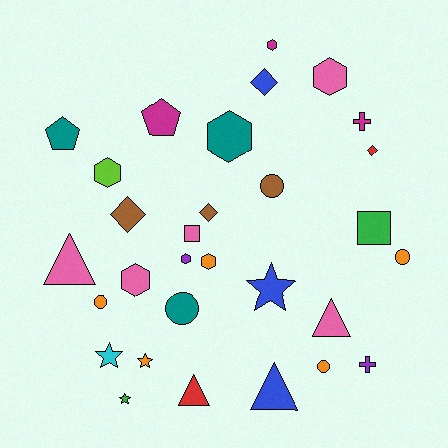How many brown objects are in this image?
There are 3 brown objects.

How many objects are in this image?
There are 30 objects.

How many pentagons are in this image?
There are 2 pentagons.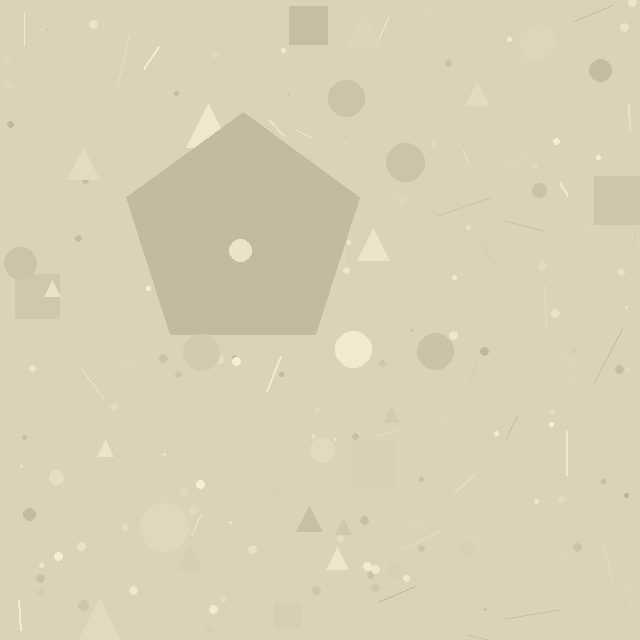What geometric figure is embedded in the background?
A pentagon is embedded in the background.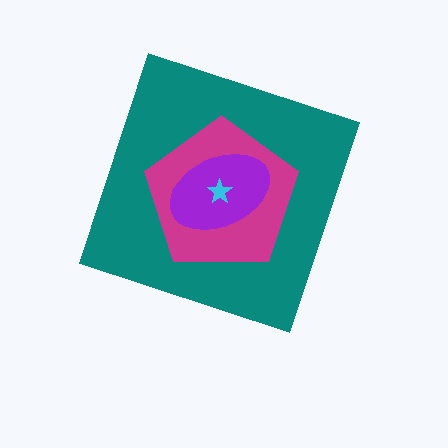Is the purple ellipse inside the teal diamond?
Yes.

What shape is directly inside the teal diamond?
The magenta pentagon.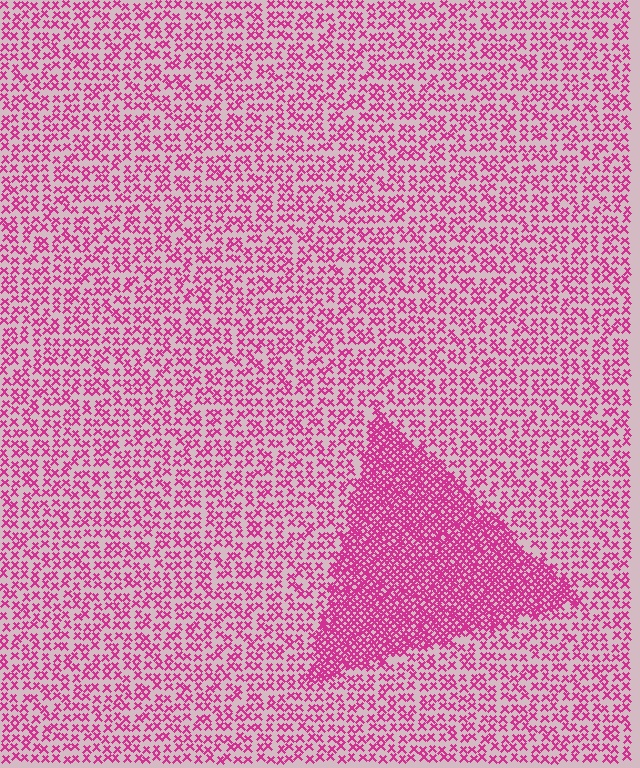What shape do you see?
I see a triangle.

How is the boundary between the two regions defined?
The boundary is defined by a change in element density (approximately 2.4x ratio). All elements are the same color, size, and shape.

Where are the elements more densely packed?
The elements are more densely packed inside the triangle boundary.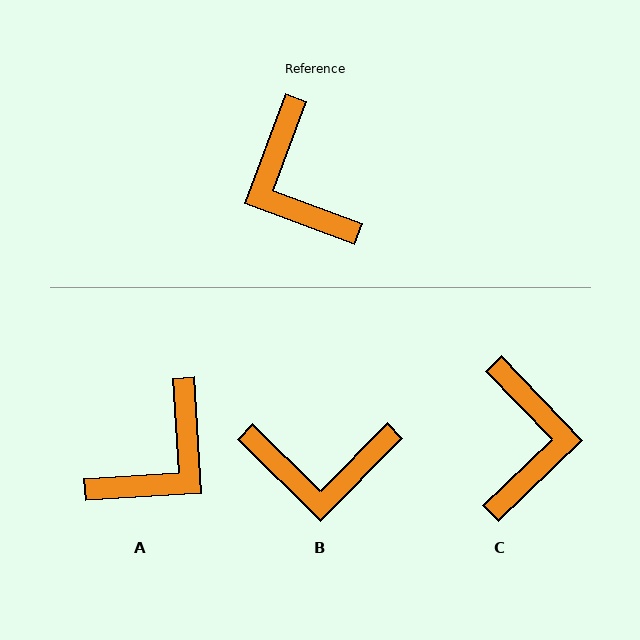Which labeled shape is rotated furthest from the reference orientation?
C, about 154 degrees away.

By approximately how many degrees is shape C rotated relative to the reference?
Approximately 154 degrees counter-clockwise.